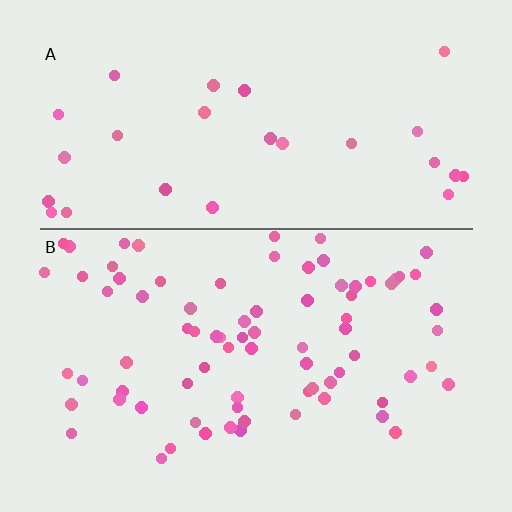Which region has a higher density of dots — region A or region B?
B (the bottom).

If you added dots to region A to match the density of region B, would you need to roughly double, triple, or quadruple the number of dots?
Approximately triple.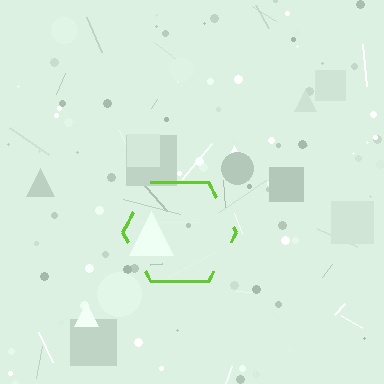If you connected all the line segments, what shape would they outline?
They would outline a hexagon.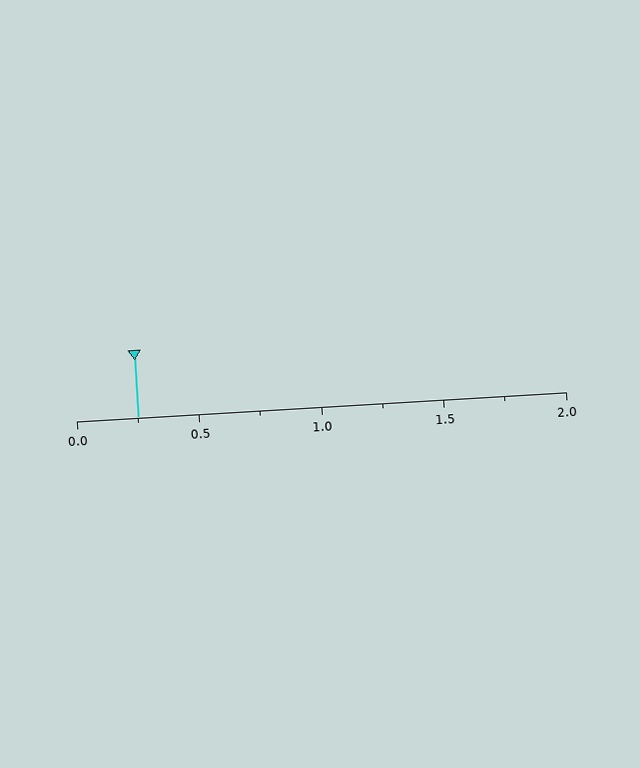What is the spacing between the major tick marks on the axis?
The major ticks are spaced 0.5 apart.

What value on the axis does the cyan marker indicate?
The marker indicates approximately 0.25.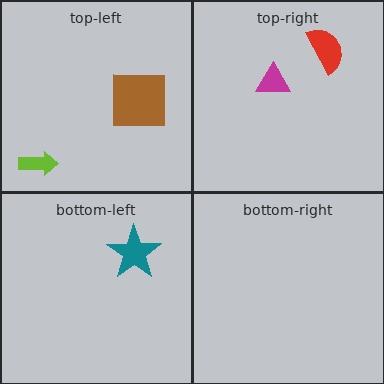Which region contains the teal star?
The bottom-left region.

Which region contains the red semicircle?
The top-right region.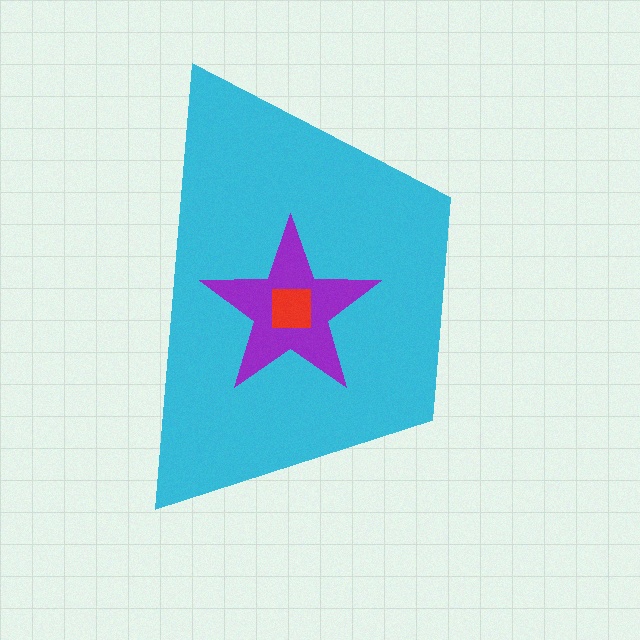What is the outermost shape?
The cyan trapezoid.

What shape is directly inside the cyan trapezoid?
The purple star.